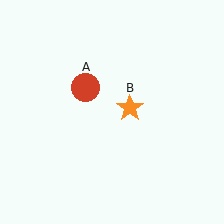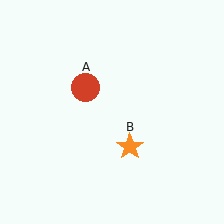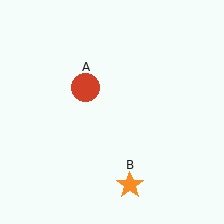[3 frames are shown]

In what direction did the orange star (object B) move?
The orange star (object B) moved down.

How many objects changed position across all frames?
1 object changed position: orange star (object B).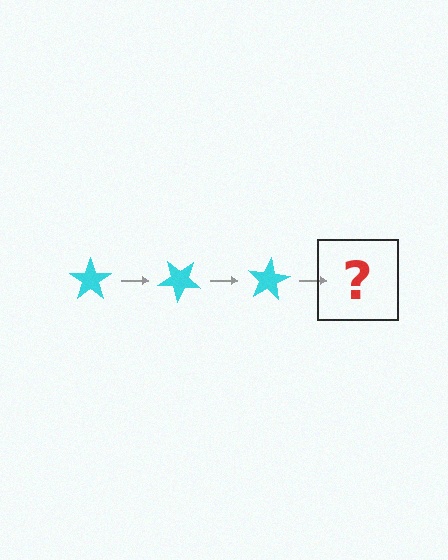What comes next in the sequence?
The next element should be a cyan star rotated 120 degrees.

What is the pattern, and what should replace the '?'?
The pattern is that the star rotates 40 degrees each step. The '?' should be a cyan star rotated 120 degrees.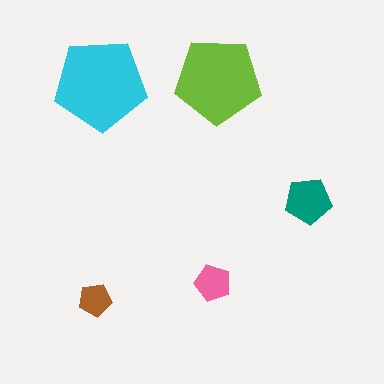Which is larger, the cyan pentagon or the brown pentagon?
The cyan one.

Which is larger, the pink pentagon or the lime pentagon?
The lime one.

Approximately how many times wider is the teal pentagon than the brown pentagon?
About 1.5 times wider.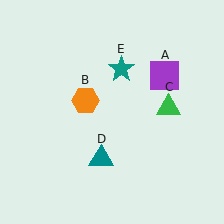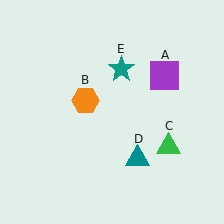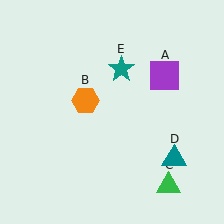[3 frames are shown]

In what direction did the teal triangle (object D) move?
The teal triangle (object D) moved right.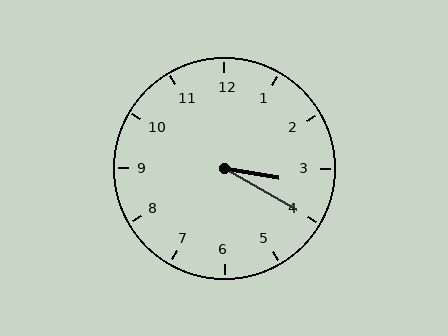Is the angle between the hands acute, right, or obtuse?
It is acute.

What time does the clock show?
3:20.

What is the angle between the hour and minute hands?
Approximately 20 degrees.